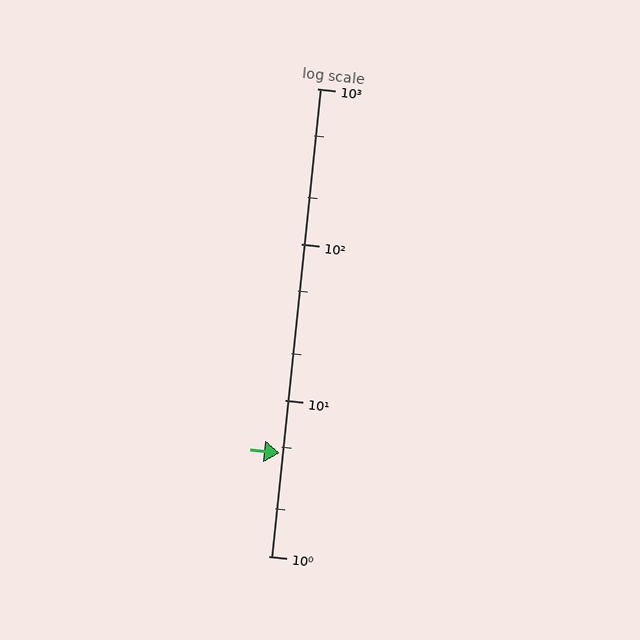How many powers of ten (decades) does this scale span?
The scale spans 3 decades, from 1 to 1000.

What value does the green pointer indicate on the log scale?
The pointer indicates approximately 4.6.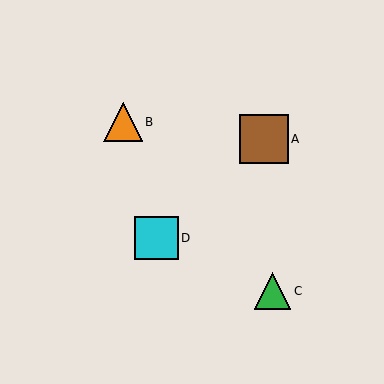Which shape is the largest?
The brown square (labeled A) is the largest.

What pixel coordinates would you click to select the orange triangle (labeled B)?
Click at (123, 122) to select the orange triangle B.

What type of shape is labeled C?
Shape C is a green triangle.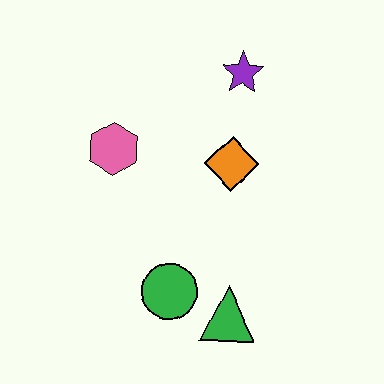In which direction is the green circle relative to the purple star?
The green circle is below the purple star.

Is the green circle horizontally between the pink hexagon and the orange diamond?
Yes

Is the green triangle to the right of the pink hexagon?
Yes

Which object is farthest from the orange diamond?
The green triangle is farthest from the orange diamond.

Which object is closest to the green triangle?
The green circle is closest to the green triangle.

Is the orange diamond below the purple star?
Yes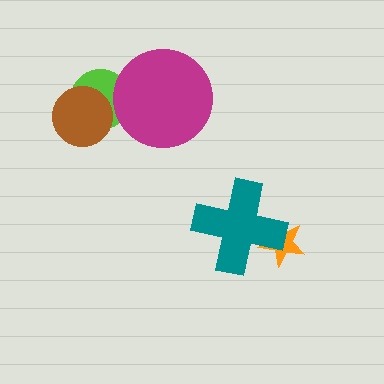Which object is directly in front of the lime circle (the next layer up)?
The brown circle is directly in front of the lime circle.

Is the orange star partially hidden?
Yes, it is partially covered by another shape.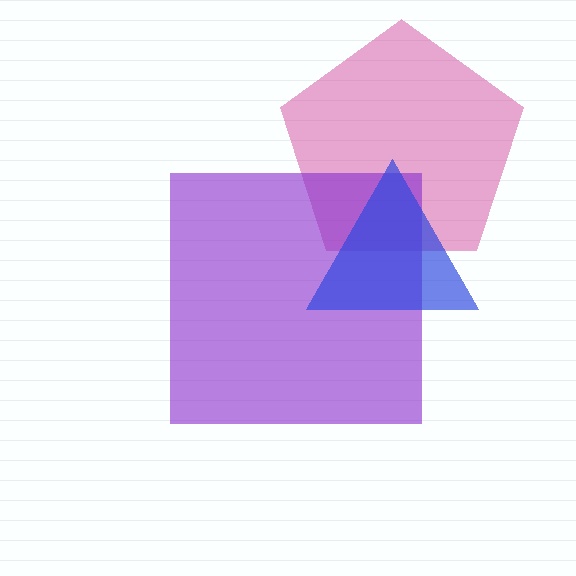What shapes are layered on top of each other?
The layered shapes are: a magenta pentagon, a purple square, a blue triangle.